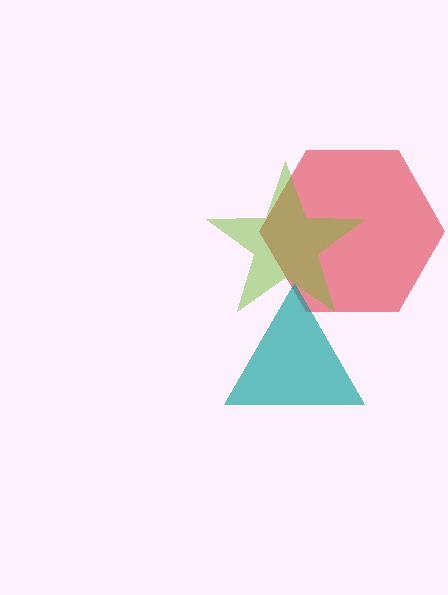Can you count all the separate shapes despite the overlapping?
Yes, there are 3 separate shapes.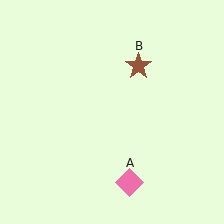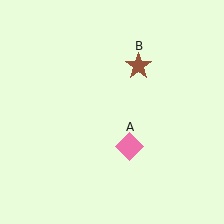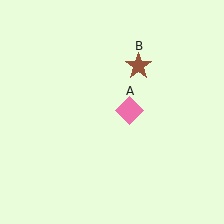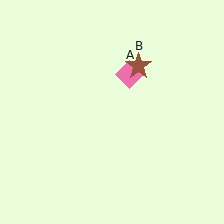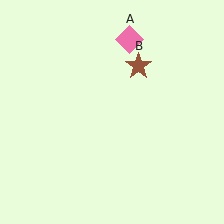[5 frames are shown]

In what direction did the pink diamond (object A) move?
The pink diamond (object A) moved up.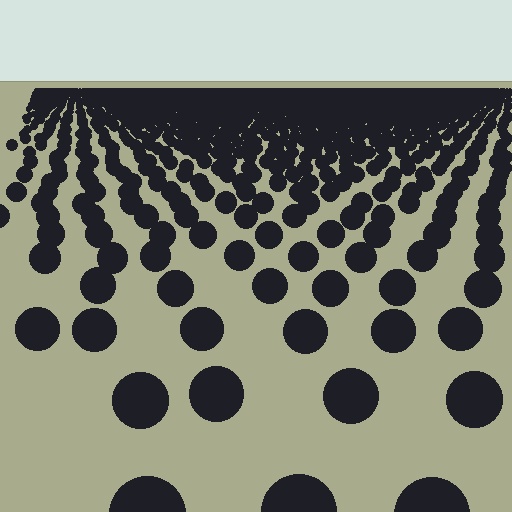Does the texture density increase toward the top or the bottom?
Density increases toward the top.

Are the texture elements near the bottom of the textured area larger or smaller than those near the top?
Larger. Near the bottom, elements are closer to the viewer and appear at a bigger on-screen size.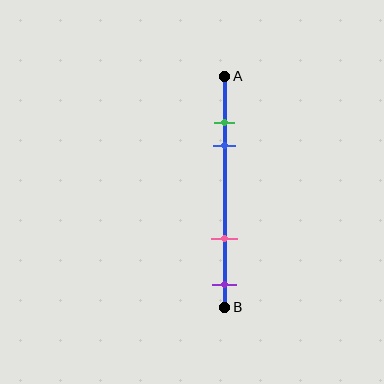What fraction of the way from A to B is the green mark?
The green mark is approximately 20% (0.2) of the way from A to B.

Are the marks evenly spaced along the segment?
No, the marks are not evenly spaced.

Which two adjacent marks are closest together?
The green and blue marks are the closest adjacent pair.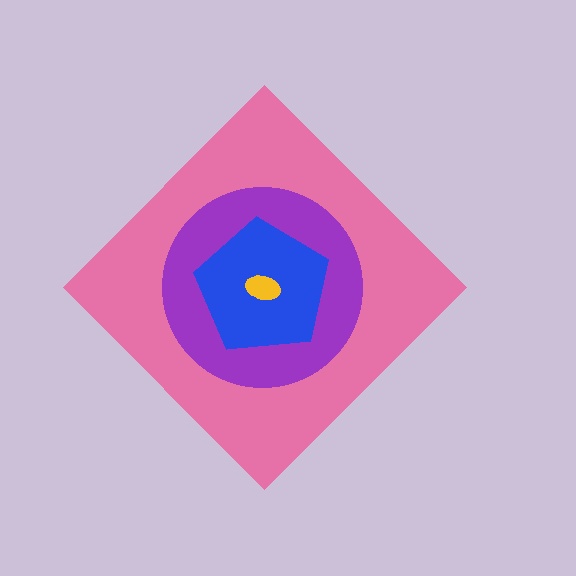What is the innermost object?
The yellow ellipse.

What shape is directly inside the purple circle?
The blue pentagon.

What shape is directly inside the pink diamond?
The purple circle.